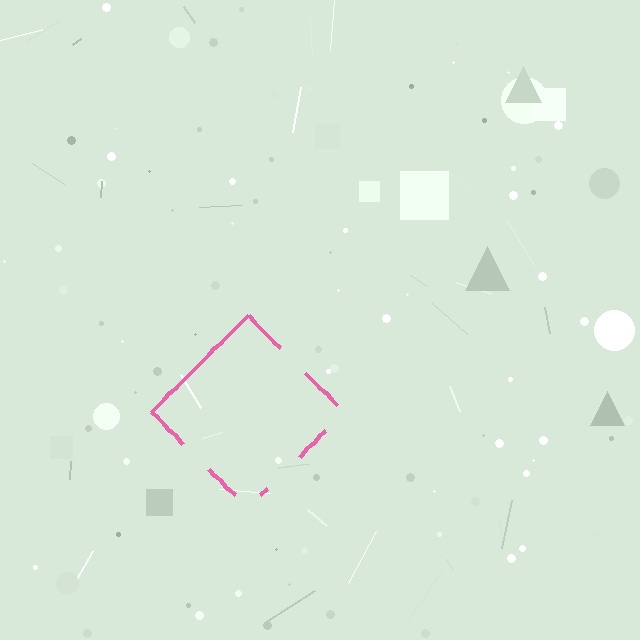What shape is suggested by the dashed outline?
The dashed outline suggests a diamond.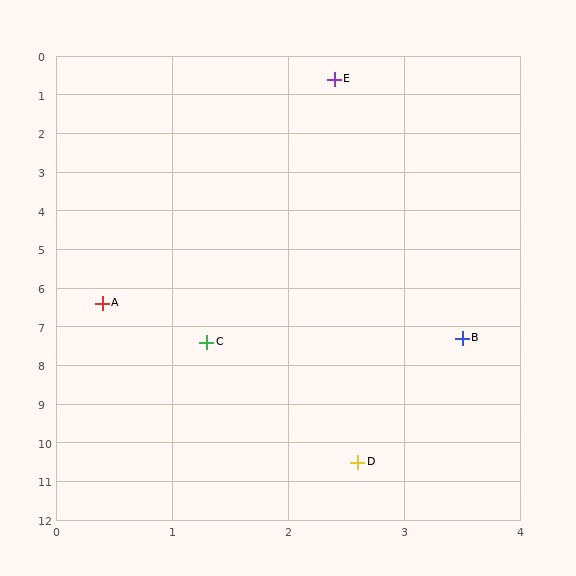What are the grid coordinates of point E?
Point E is at approximately (2.4, 0.6).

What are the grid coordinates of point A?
Point A is at approximately (0.4, 6.4).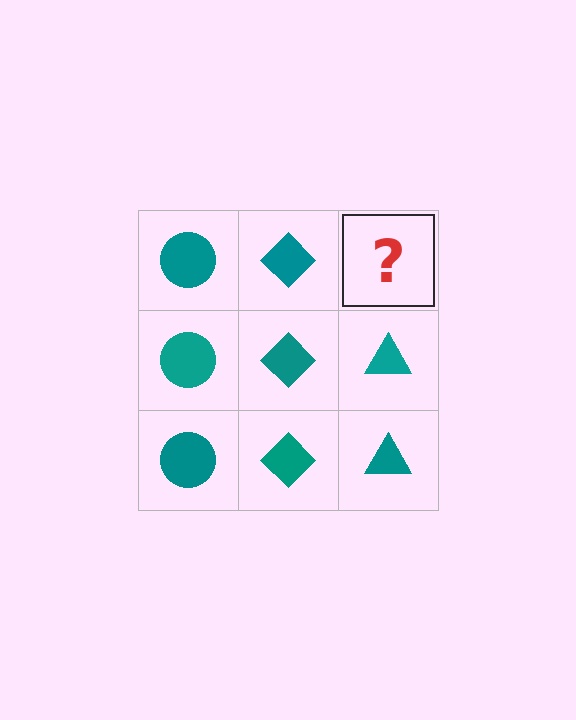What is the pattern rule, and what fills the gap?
The rule is that each column has a consistent shape. The gap should be filled with a teal triangle.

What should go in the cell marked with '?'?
The missing cell should contain a teal triangle.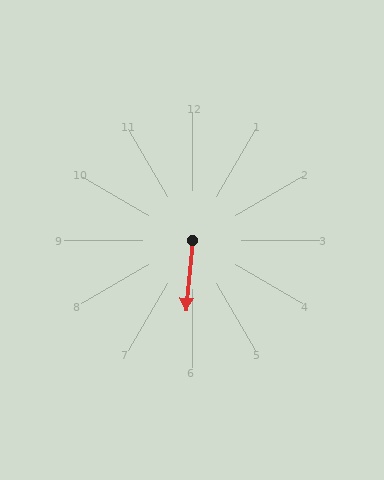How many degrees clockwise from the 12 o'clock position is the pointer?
Approximately 186 degrees.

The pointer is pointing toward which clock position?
Roughly 6 o'clock.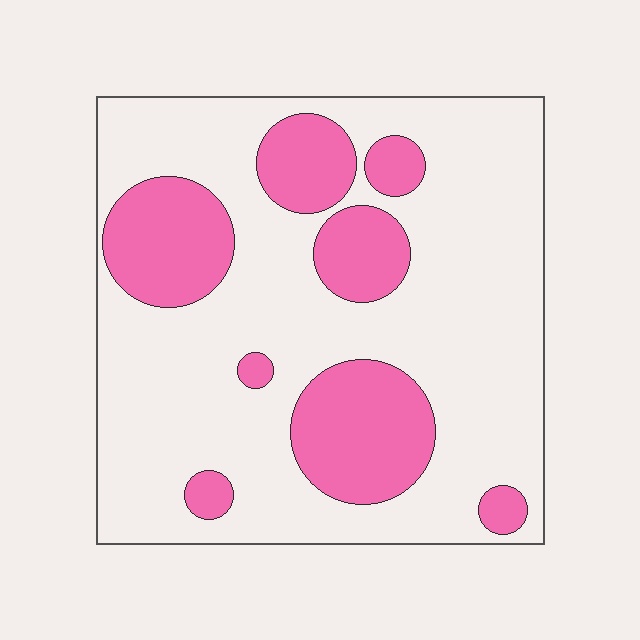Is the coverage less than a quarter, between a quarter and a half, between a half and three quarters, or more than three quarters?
Between a quarter and a half.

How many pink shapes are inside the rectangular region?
8.